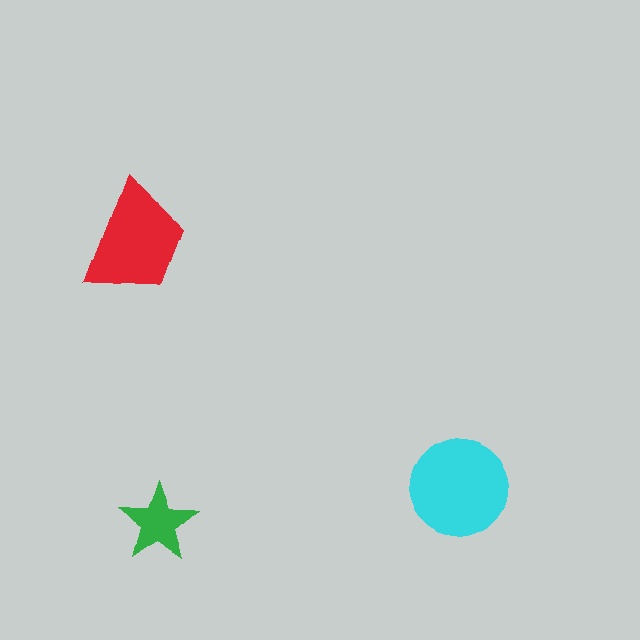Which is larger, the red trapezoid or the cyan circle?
The cyan circle.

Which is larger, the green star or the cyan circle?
The cyan circle.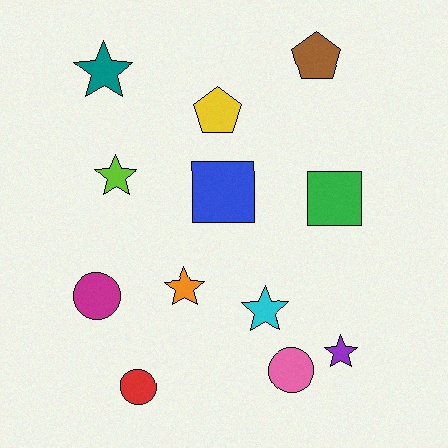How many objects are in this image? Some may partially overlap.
There are 12 objects.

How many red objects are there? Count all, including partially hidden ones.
There is 1 red object.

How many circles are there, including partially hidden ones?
There are 3 circles.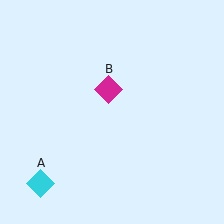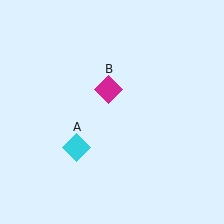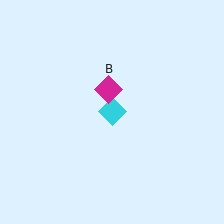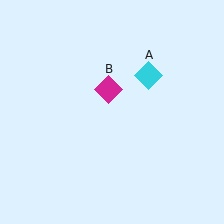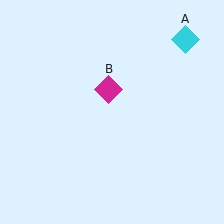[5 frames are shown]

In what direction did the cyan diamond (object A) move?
The cyan diamond (object A) moved up and to the right.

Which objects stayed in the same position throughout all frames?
Magenta diamond (object B) remained stationary.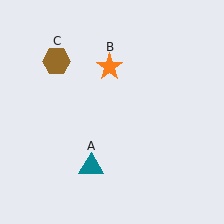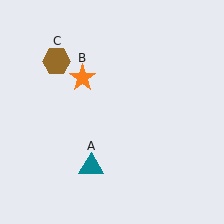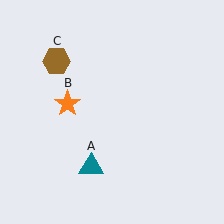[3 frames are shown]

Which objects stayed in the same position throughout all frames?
Teal triangle (object A) and brown hexagon (object C) remained stationary.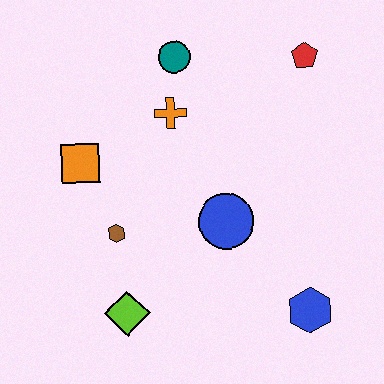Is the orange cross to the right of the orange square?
Yes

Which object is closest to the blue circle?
The brown hexagon is closest to the blue circle.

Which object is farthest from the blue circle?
The red pentagon is farthest from the blue circle.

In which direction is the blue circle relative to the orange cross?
The blue circle is below the orange cross.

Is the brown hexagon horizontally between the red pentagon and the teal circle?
No